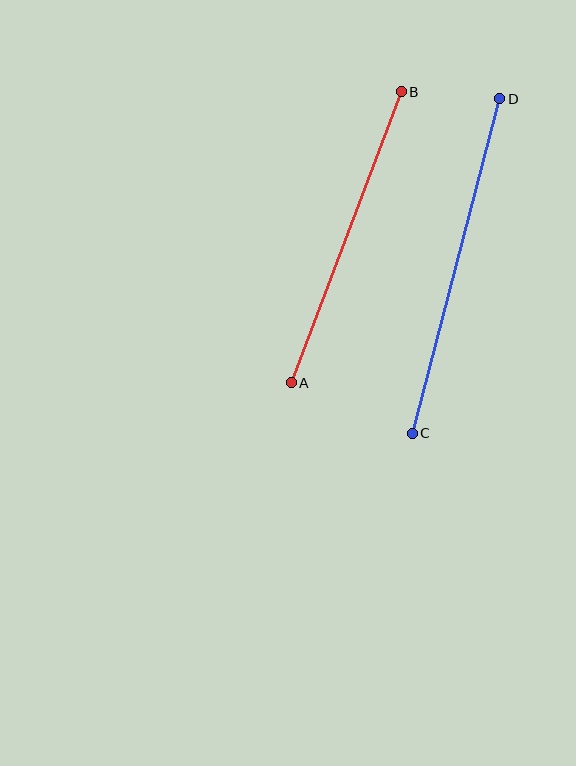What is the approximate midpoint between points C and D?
The midpoint is at approximately (456, 266) pixels.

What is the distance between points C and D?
The distance is approximately 346 pixels.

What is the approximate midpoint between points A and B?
The midpoint is at approximately (346, 237) pixels.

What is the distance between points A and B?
The distance is approximately 311 pixels.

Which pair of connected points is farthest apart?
Points C and D are farthest apart.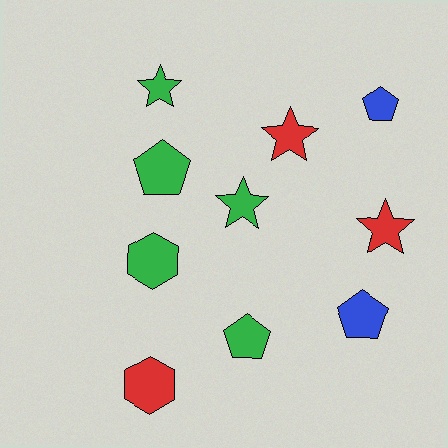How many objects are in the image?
There are 10 objects.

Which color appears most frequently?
Green, with 5 objects.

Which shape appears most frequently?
Star, with 4 objects.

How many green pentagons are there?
There are 2 green pentagons.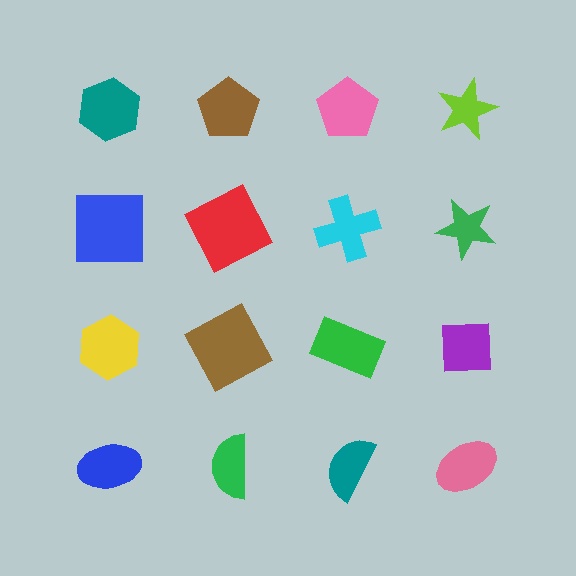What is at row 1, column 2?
A brown pentagon.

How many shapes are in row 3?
4 shapes.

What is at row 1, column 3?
A pink pentagon.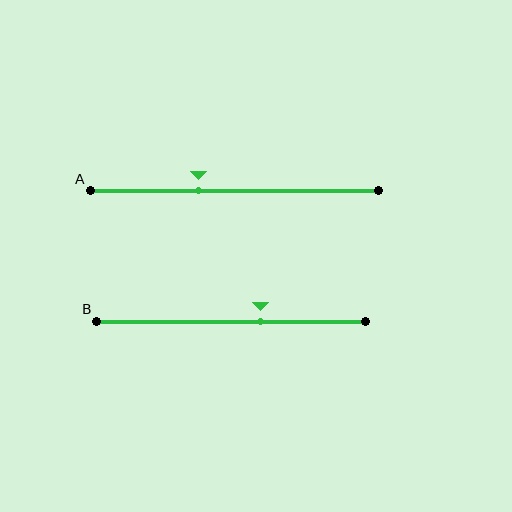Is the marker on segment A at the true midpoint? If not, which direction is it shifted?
No, the marker on segment A is shifted to the left by about 12% of the segment length.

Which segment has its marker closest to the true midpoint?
Segment B has its marker closest to the true midpoint.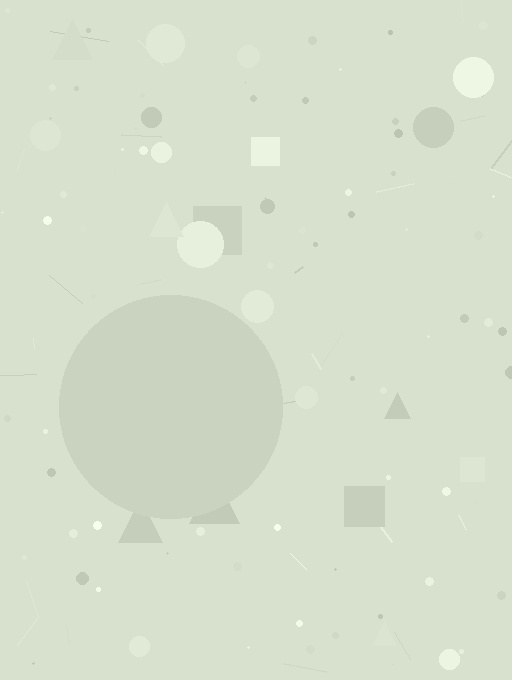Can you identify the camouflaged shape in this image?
The camouflaged shape is a circle.